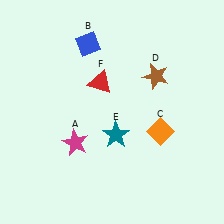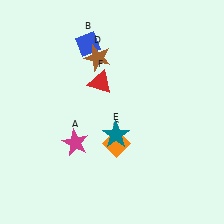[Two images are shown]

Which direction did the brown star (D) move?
The brown star (D) moved left.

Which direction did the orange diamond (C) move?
The orange diamond (C) moved left.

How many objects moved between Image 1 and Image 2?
2 objects moved between the two images.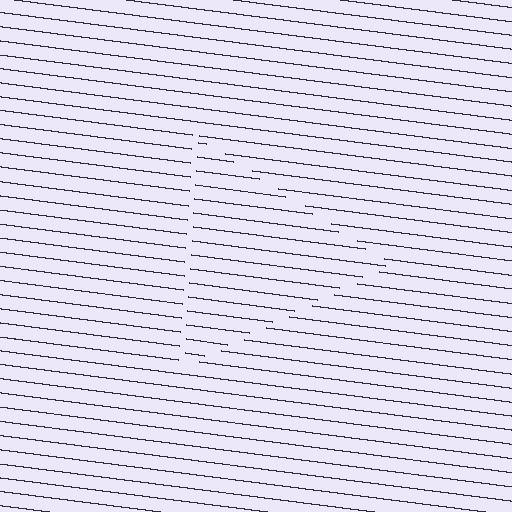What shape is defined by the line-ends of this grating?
An illusory triangle. The interior of the shape contains the same grating, shifted by half a period — the contour is defined by the phase discontinuity where line-ends from the inner and outer gratings abut.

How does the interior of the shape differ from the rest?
The interior of the shape contains the same grating, shifted by half a period — the contour is defined by the phase discontinuity where line-ends from the inner and outer gratings abut.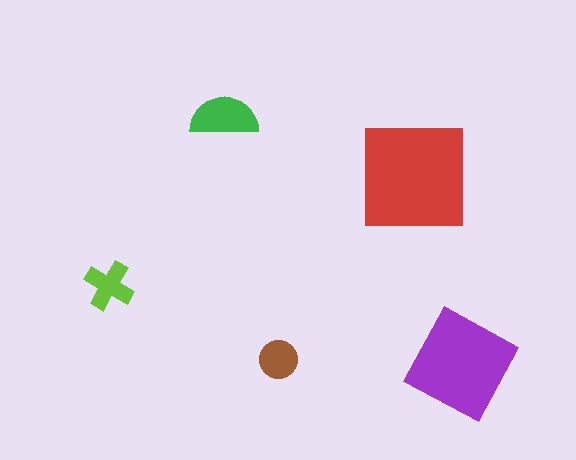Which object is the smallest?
The brown circle.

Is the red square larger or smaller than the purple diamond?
Larger.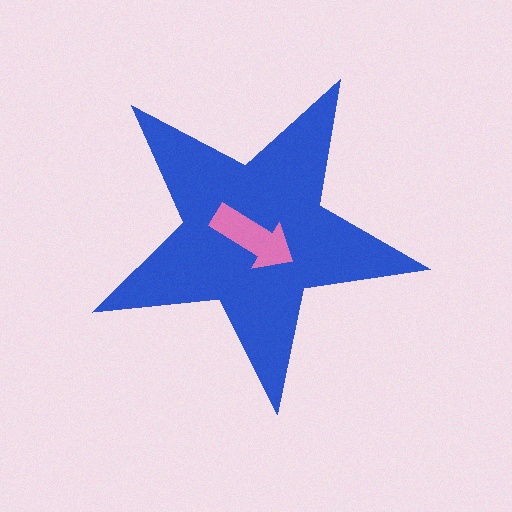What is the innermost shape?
The pink arrow.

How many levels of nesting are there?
2.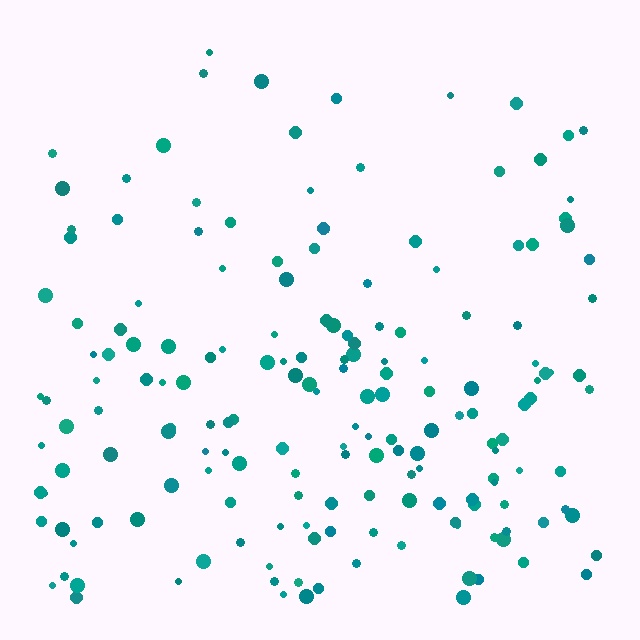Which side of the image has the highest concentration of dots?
The bottom.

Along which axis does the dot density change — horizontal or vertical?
Vertical.